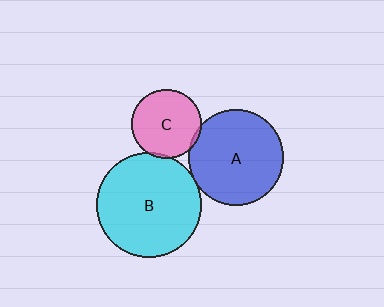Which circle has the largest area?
Circle B (cyan).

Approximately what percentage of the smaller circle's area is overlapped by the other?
Approximately 5%.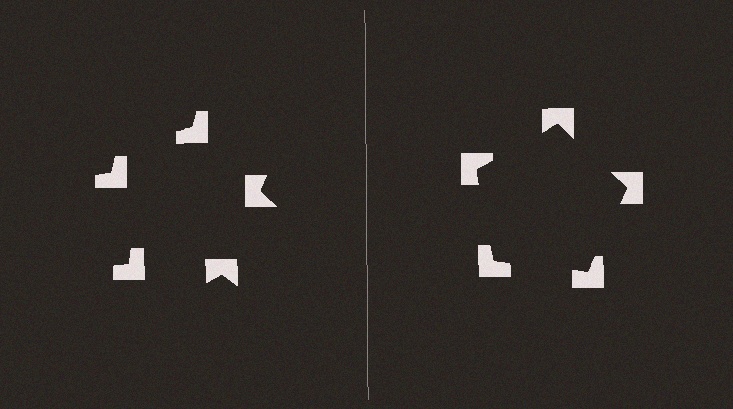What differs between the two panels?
The notched squares are positioned identically on both sides; only the wedge orientations differ. On the right they align to a pentagon; on the left they are misaligned.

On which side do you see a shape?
An illusory pentagon appears on the right side. On the left side the wedge cuts are rotated, so no coherent shape forms.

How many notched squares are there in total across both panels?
10 — 5 on each side.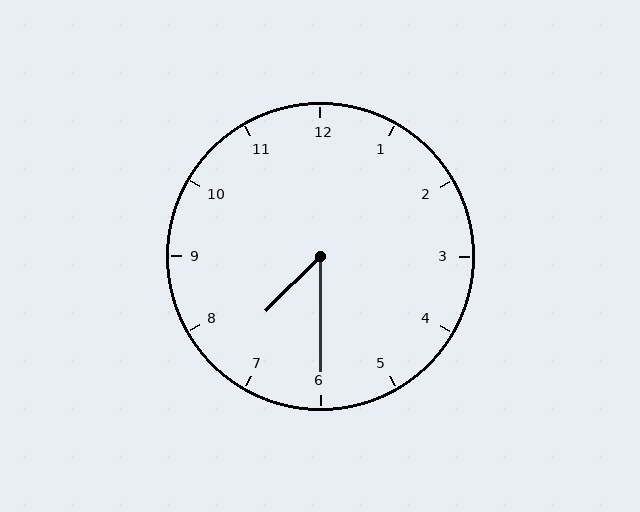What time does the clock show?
7:30.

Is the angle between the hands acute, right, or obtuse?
It is acute.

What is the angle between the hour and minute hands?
Approximately 45 degrees.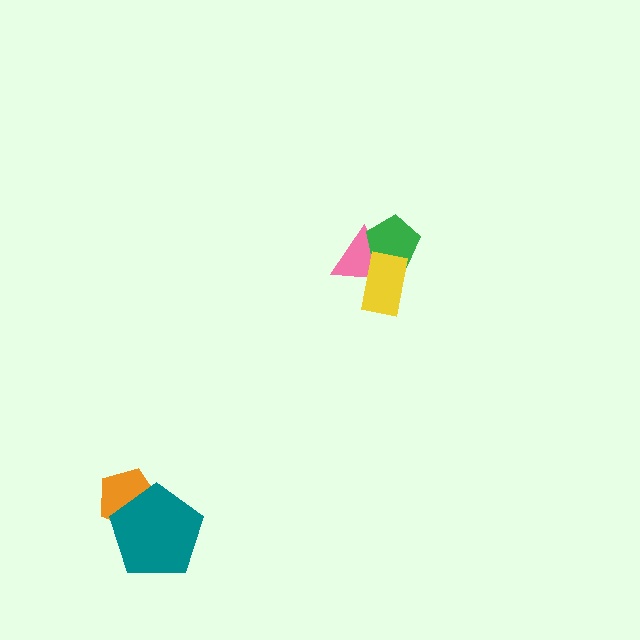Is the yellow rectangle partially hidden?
No, no other shape covers it.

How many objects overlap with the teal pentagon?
1 object overlaps with the teal pentagon.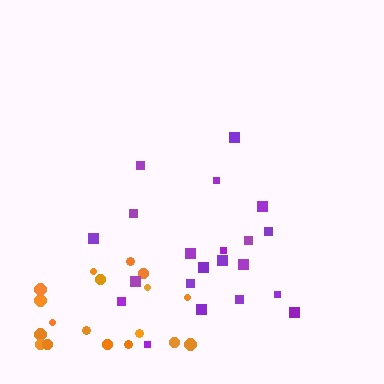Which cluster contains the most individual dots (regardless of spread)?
Purple (21).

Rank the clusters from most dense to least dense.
orange, purple.